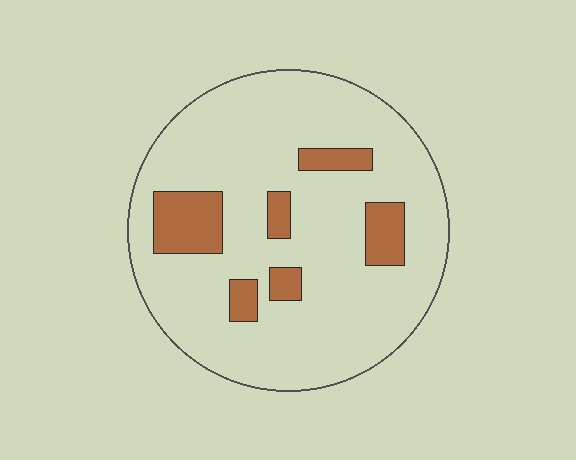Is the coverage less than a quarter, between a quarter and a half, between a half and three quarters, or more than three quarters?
Less than a quarter.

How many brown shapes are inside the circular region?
6.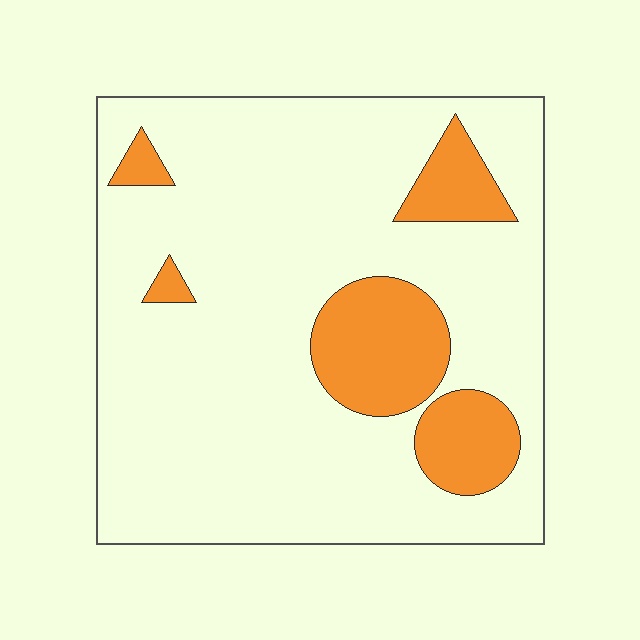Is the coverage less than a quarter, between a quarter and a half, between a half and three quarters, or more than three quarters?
Less than a quarter.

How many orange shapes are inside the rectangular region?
5.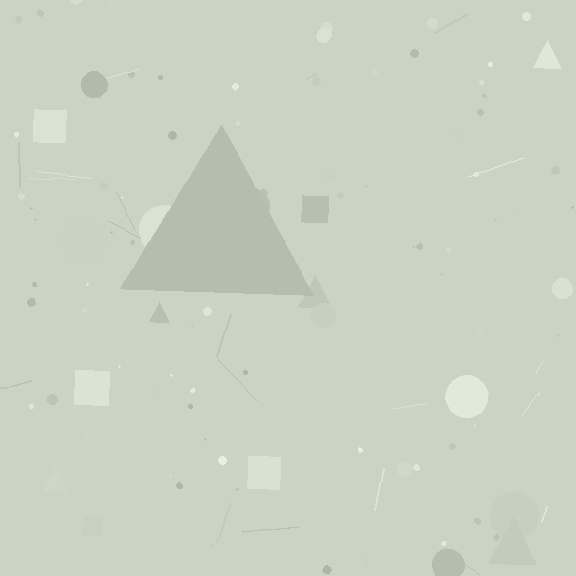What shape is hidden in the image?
A triangle is hidden in the image.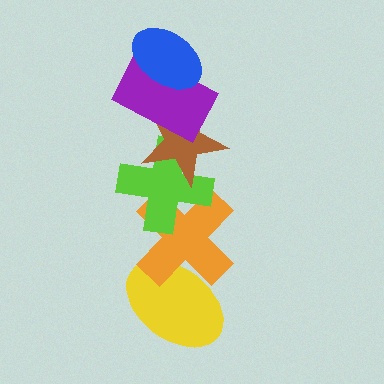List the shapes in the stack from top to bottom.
From top to bottom: the blue ellipse, the purple rectangle, the brown star, the lime cross, the orange cross, the yellow ellipse.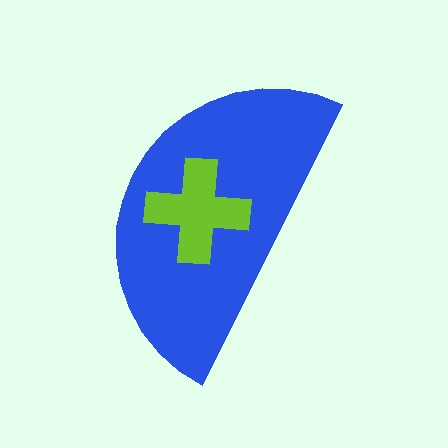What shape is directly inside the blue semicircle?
The lime cross.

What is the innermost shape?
The lime cross.